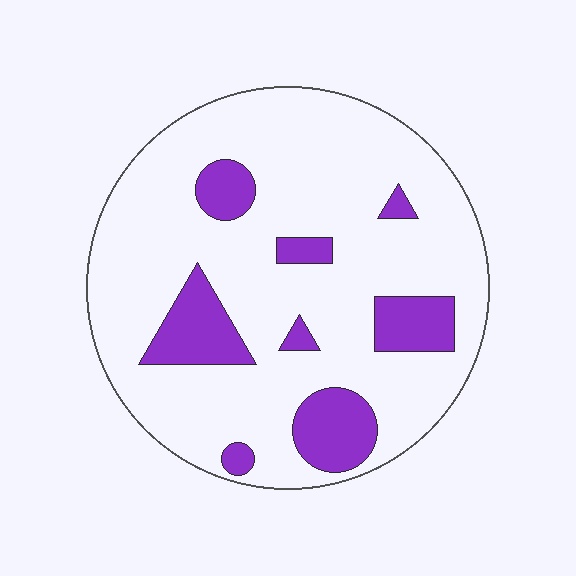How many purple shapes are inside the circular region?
8.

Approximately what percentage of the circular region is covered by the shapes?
Approximately 20%.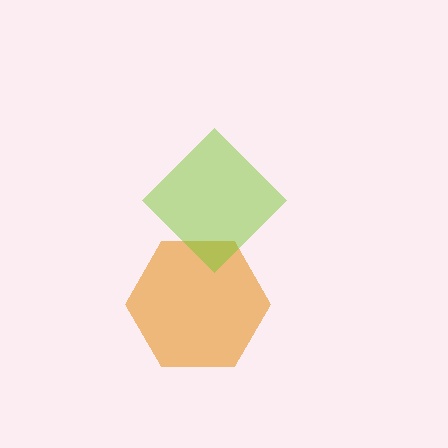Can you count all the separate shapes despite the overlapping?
Yes, there are 2 separate shapes.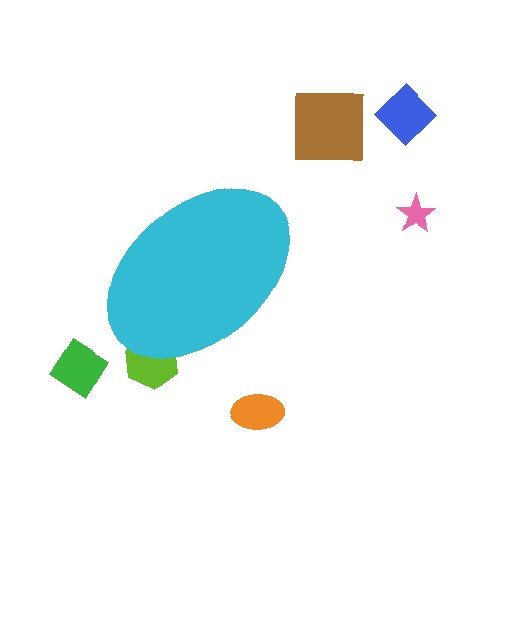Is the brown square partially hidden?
No, the brown square is fully visible.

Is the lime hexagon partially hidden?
Yes, the lime hexagon is partially hidden behind the cyan ellipse.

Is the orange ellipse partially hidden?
No, the orange ellipse is fully visible.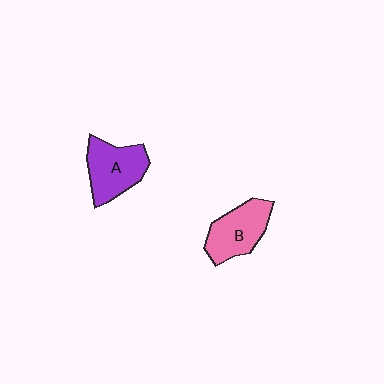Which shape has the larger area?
Shape A (purple).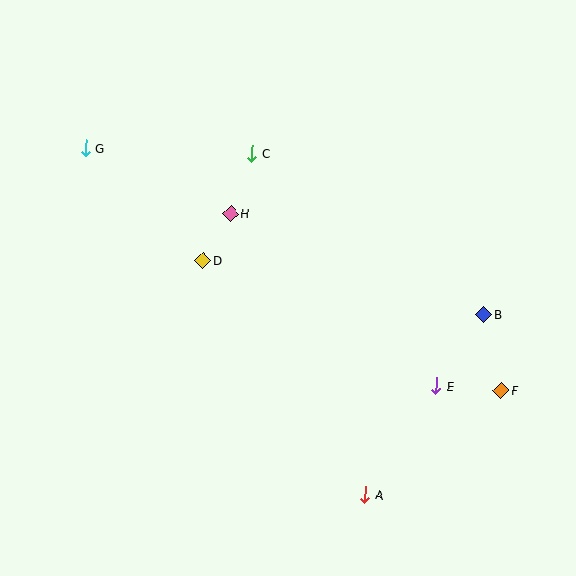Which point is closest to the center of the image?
Point D at (203, 260) is closest to the center.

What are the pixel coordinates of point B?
Point B is at (484, 314).